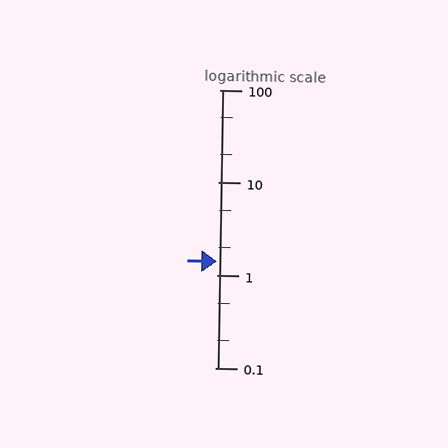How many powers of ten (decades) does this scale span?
The scale spans 3 decades, from 0.1 to 100.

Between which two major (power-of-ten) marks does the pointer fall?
The pointer is between 1 and 10.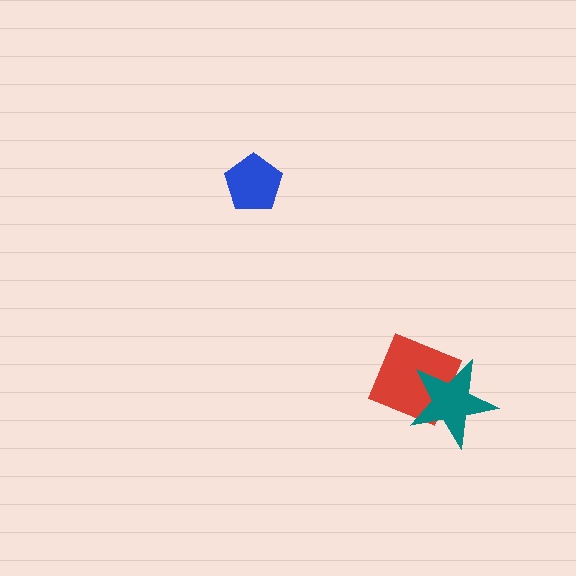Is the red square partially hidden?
Yes, it is partially covered by another shape.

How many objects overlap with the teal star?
1 object overlaps with the teal star.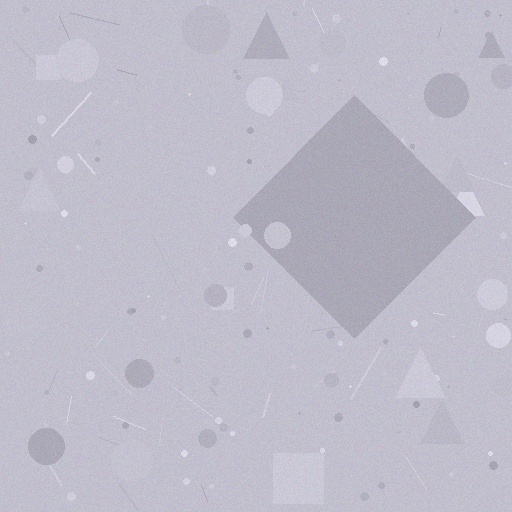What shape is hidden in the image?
A diamond is hidden in the image.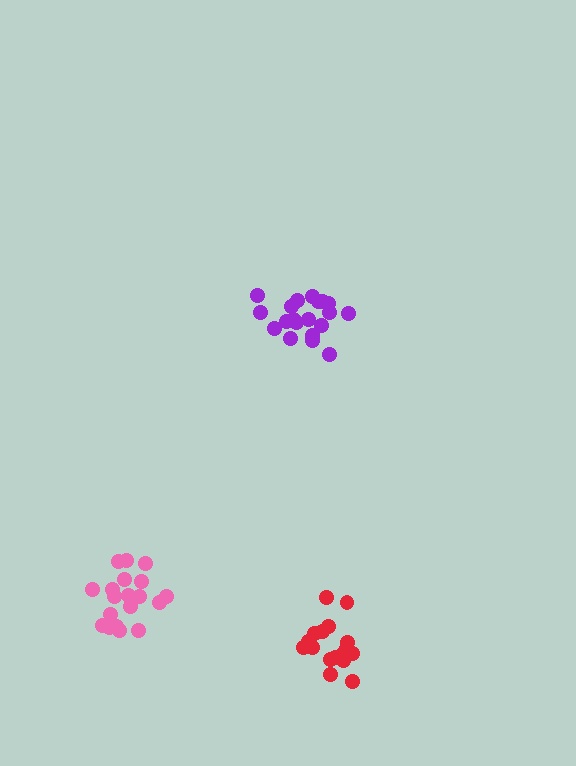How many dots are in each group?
Group 1: 20 dots, Group 2: 17 dots, Group 3: 19 dots (56 total).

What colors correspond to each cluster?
The clusters are colored: purple, red, pink.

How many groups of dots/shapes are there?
There are 3 groups.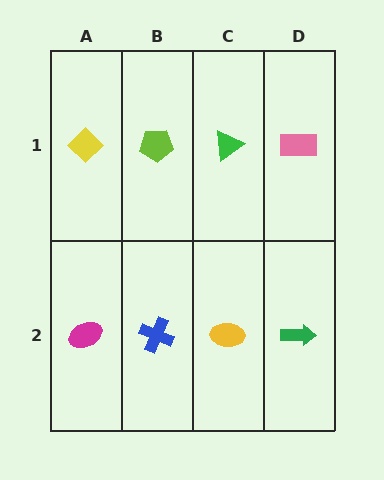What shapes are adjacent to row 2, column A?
A yellow diamond (row 1, column A), a blue cross (row 2, column B).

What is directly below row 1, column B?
A blue cross.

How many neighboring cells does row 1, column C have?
3.